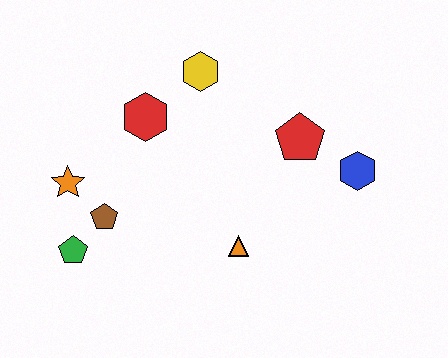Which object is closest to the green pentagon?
The brown pentagon is closest to the green pentagon.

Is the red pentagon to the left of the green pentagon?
No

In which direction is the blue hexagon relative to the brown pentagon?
The blue hexagon is to the right of the brown pentagon.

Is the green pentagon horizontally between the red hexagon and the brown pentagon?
No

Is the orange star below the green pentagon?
No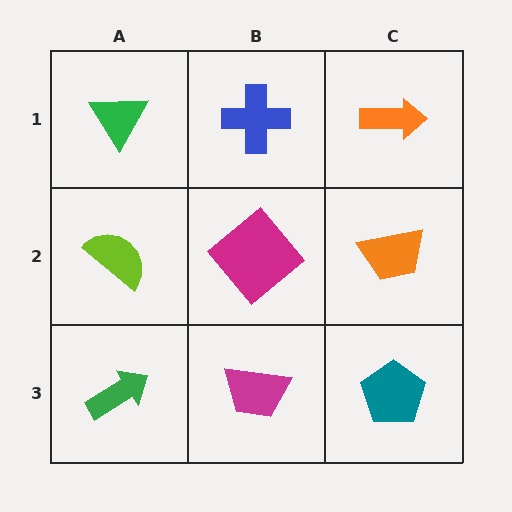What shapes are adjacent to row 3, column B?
A magenta diamond (row 2, column B), a green arrow (row 3, column A), a teal pentagon (row 3, column C).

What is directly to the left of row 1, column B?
A green triangle.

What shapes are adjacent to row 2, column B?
A blue cross (row 1, column B), a magenta trapezoid (row 3, column B), a lime semicircle (row 2, column A), an orange trapezoid (row 2, column C).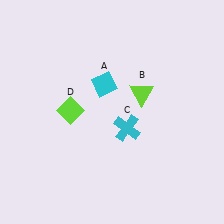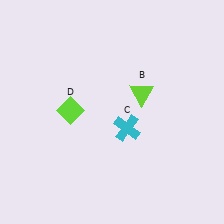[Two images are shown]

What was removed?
The cyan diamond (A) was removed in Image 2.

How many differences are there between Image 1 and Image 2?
There is 1 difference between the two images.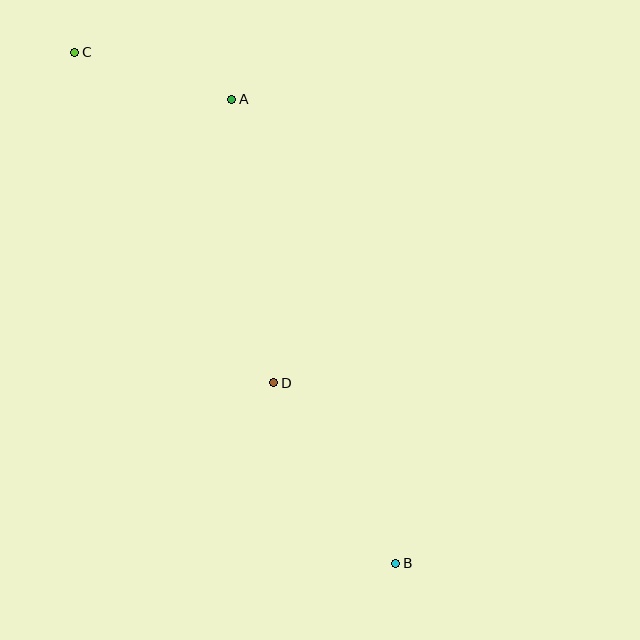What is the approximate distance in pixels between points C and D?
The distance between C and D is approximately 386 pixels.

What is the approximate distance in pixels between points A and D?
The distance between A and D is approximately 287 pixels.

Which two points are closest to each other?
Points A and C are closest to each other.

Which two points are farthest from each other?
Points B and C are farthest from each other.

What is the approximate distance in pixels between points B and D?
The distance between B and D is approximately 218 pixels.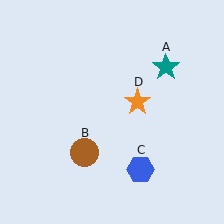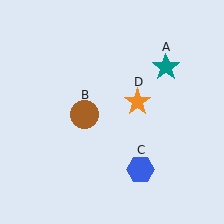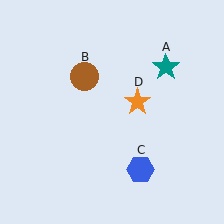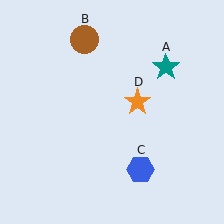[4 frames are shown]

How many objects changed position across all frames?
1 object changed position: brown circle (object B).